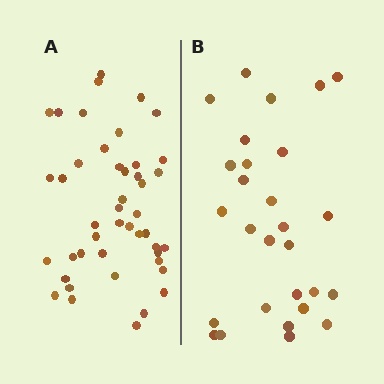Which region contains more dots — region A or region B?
Region A (the left region) has more dots.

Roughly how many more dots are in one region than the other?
Region A has approximately 15 more dots than region B.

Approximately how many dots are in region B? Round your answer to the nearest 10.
About 30 dots. (The exact count is 28, which rounds to 30.)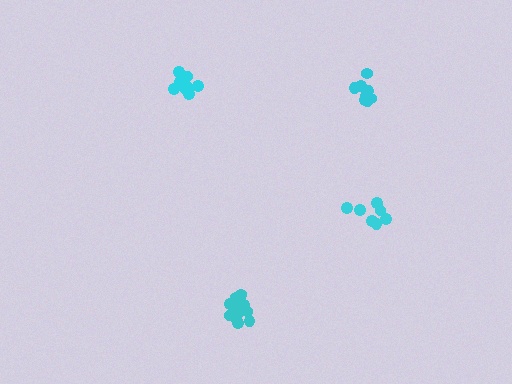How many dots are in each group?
Group 1: 13 dots, Group 2: 10 dots, Group 3: 7 dots, Group 4: 8 dots (38 total).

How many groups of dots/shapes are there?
There are 4 groups.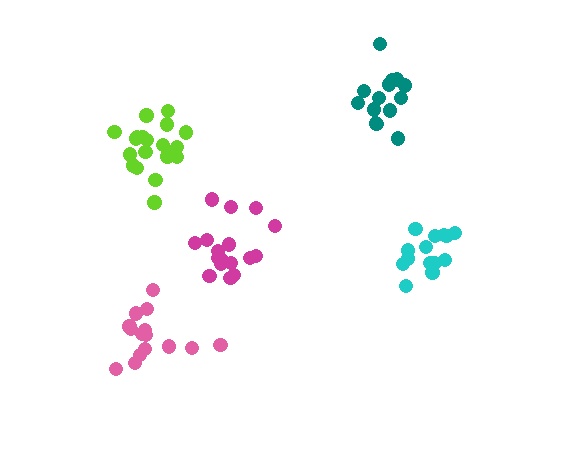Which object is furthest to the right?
The cyan cluster is rightmost.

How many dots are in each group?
Group 1: 14 dots, Group 2: 15 dots, Group 3: 15 dots, Group 4: 18 dots, Group 5: 20 dots (82 total).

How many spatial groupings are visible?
There are 5 spatial groupings.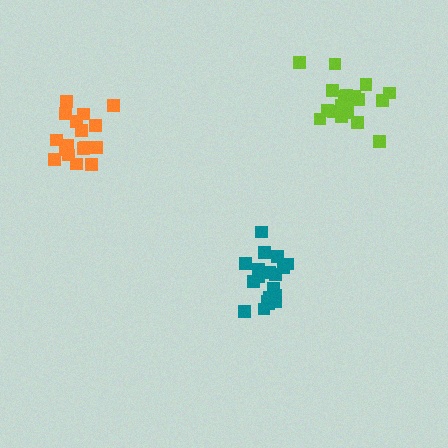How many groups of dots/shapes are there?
There are 3 groups.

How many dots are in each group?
Group 1: 19 dots, Group 2: 17 dots, Group 3: 19 dots (55 total).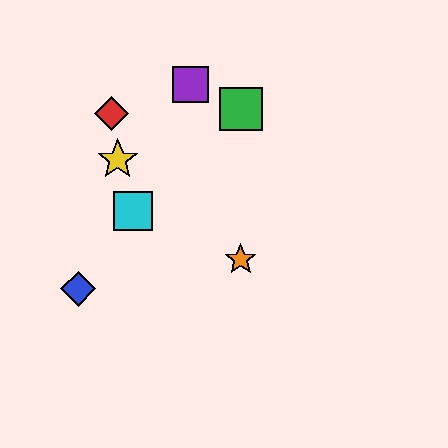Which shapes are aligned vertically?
The green square, the orange star are aligned vertically.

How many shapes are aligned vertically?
2 shapes (the green square, the orange star) are aligned vertically.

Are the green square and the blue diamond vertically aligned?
No, the green square is at x≈241 and the blue diamond is at x≈78.